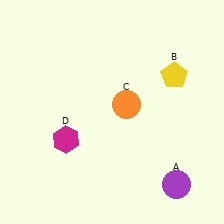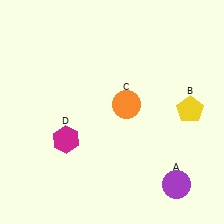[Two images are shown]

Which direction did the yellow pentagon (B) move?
The yellow pentagon (B) moved down.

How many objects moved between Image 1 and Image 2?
1 object moved between the two images.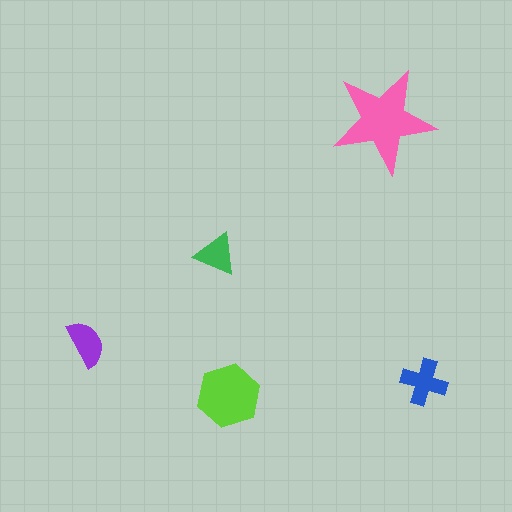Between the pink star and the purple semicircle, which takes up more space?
The pink star.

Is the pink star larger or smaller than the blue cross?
Larger.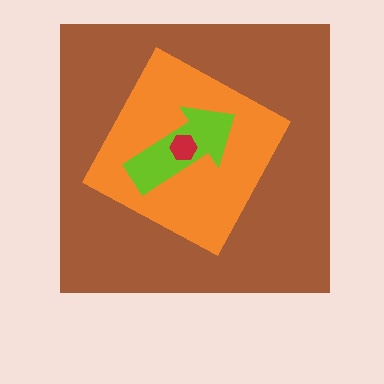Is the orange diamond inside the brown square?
Yes.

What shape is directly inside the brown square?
The orange diamond.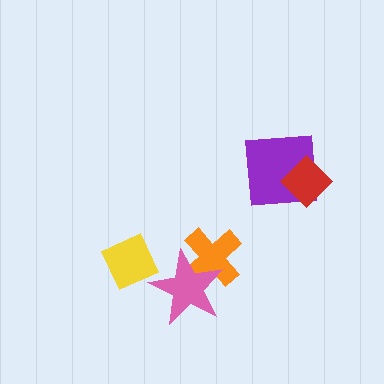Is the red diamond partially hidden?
No, no other shape covers it.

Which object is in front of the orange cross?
The pink star is in front of the orange cross.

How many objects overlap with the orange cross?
1 object overlaps with the orange cross.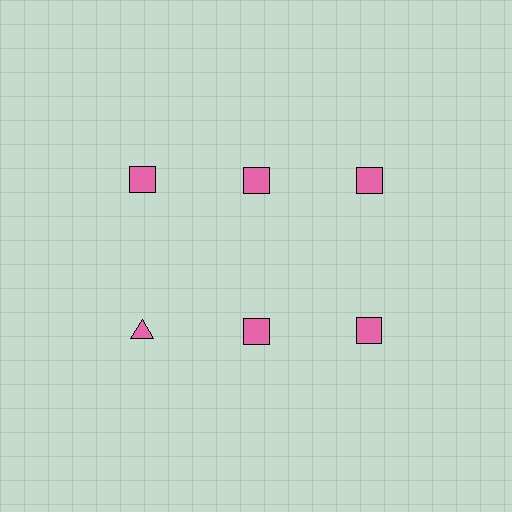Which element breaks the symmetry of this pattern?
The pink triangle in the second row, leftmost column breaks the symmetry. All other shapes are pink squares.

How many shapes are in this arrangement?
There are 6 shapes arranged in a grid pattern.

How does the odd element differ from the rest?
It has a different shape: triangle instead of square.